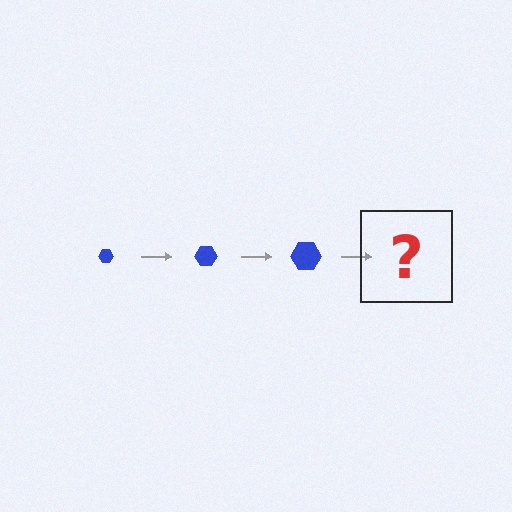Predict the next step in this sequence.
The next step is a blue hexagon, larger than the previous one.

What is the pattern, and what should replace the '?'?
The pattern is that the hexagon gets progressively larger each step. The '?' should be a blue hexagon, larger than the previous one.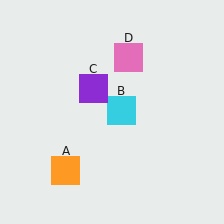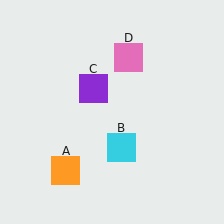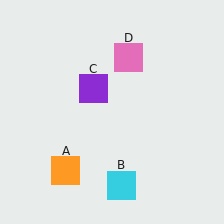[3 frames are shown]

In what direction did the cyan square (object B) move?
The cyan square (object B) moved down.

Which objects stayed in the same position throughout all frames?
Orange square (object A) and purple square (object C) and pink square (object D) remained stationary.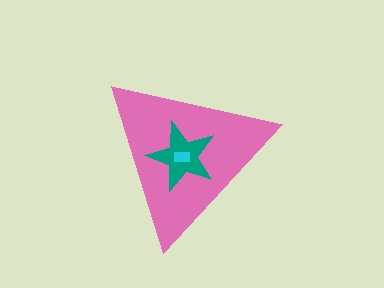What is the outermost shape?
The pink triangle.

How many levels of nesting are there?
3.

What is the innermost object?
The cyan rectangle.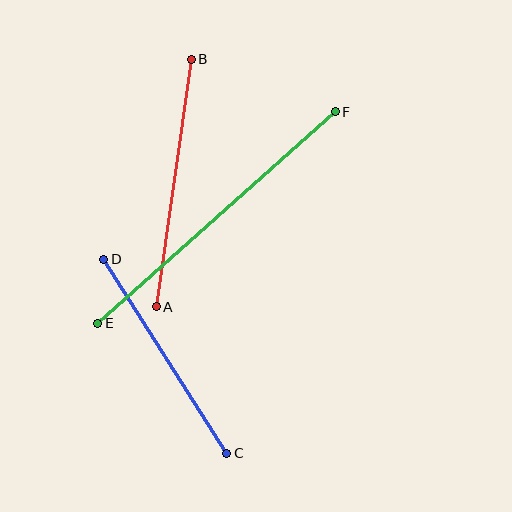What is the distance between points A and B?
The distance is approximately 250 pixels.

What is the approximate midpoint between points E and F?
The midpoint is at approximately (217, 217) pixels.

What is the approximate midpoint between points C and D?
The midpoint is at approximately (165, 356) pixels.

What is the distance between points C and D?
The distance is approximately 230 pixels.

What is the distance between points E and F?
The distance is approximately 318 pixels.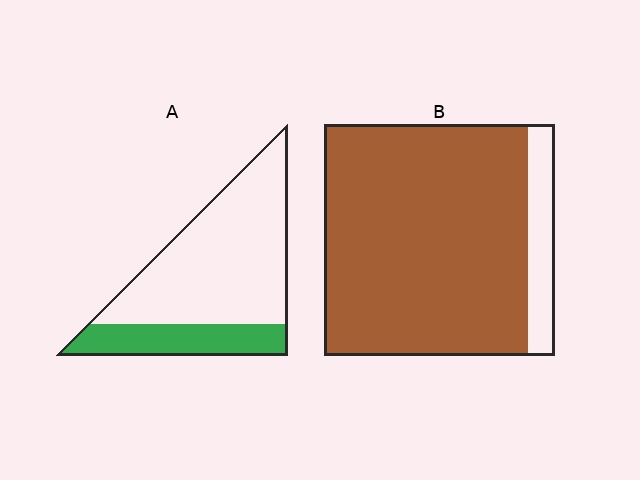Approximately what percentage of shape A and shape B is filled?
A is approximately 25% and B is approximately 90%.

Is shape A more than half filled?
No.